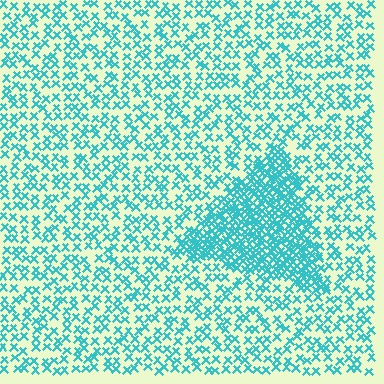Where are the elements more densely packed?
The elements are more densely packed inside the triangle boundary.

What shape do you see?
I see a triangle.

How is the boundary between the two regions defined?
The boundary is defined by a change in element density (approximately 2.5x ratio). All elements are the same color, size, and shape.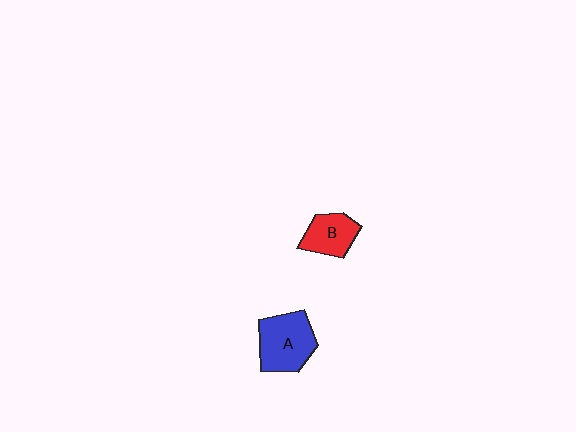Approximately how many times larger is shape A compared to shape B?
Approximately 1.5 times.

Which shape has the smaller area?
Shape B (red).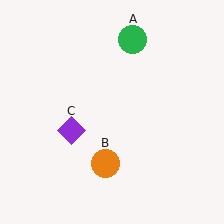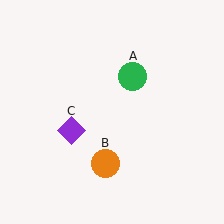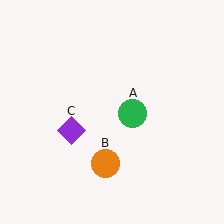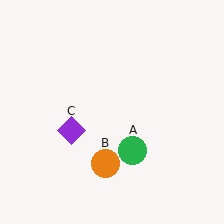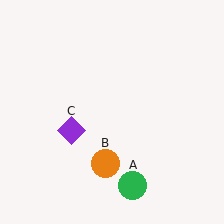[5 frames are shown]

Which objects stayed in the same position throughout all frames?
Orange circle (object B) and purple diamond (object C) remained stationary.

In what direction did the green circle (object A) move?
The green circle (object A) moved down.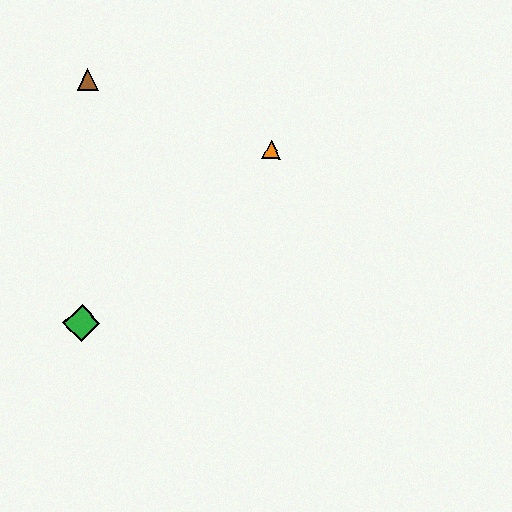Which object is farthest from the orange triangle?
The green diamond is farthest from the orange triangle.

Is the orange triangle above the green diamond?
Yes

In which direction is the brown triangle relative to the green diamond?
The brown triangle is above the green diamond.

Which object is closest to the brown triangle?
The orange triangle is closest to the brown triangle.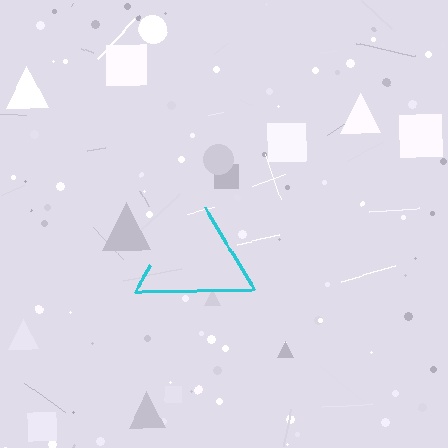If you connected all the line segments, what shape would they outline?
They would outline a triangle.